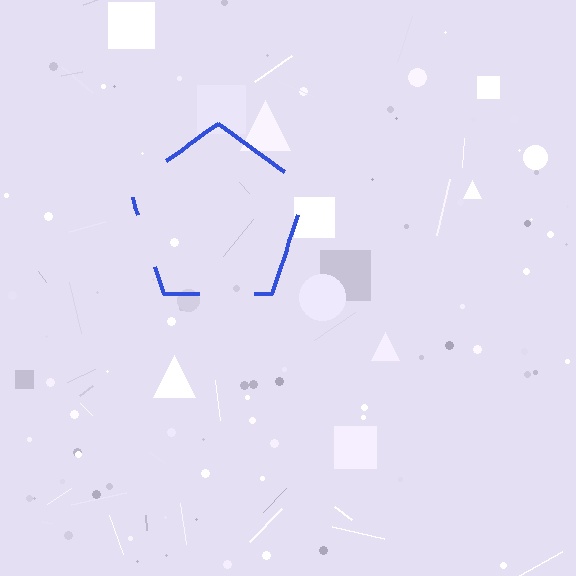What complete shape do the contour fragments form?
The contour fragments form a pentagon.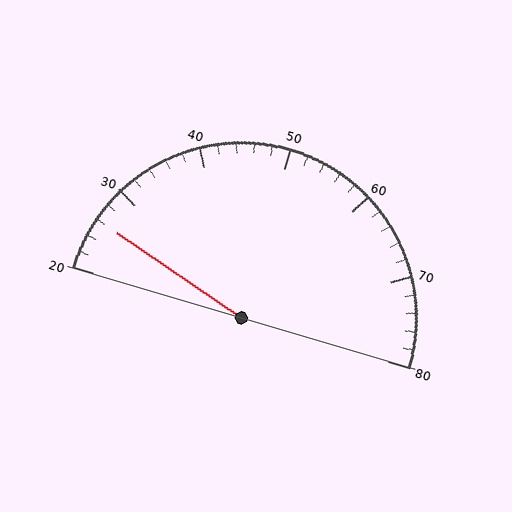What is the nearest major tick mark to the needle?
The nearest major tick mark is 30.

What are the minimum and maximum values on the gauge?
The gauge ranges from 20 to 80.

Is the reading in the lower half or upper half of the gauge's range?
The reading is in the lower half of the range (20 to 80).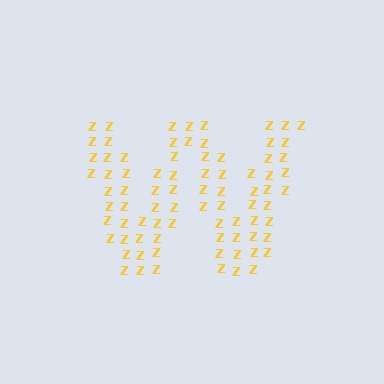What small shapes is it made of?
It is made of small letter Z's.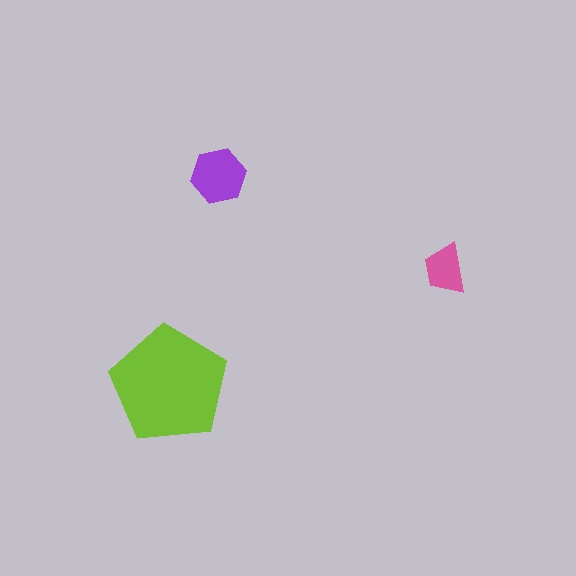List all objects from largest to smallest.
The lime pentagon, the purple hexagon, the pink trapezoid.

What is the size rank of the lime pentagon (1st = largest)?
1st.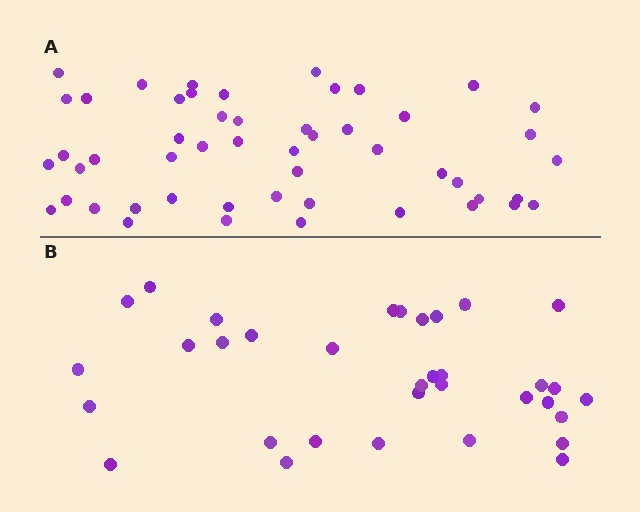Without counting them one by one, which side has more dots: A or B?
Region A (the top region) has more dots.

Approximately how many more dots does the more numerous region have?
Region A has approximately 15 more dots than region B.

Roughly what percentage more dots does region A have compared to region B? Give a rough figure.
About 50% more.